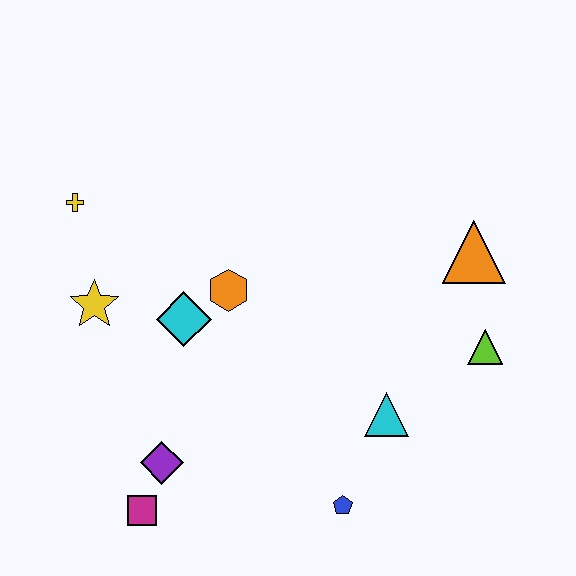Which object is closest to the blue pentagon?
The cyan triangle is closest to the blue pentagon.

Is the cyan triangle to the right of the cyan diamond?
Yes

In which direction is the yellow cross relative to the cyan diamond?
The yellow cross is above the cyan diamond.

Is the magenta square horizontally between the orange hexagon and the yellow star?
Yes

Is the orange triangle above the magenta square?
Yes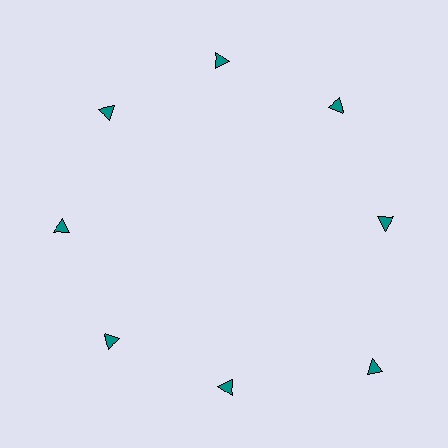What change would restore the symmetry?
The symmetry would be restored by moving it inward, back onto the ring so that all 8 triangles sit at equal angles and equal distance from the center.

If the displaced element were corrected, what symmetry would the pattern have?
It would have 8-fold rotational symmetry — the pattern would map onto itself every 45 degrees.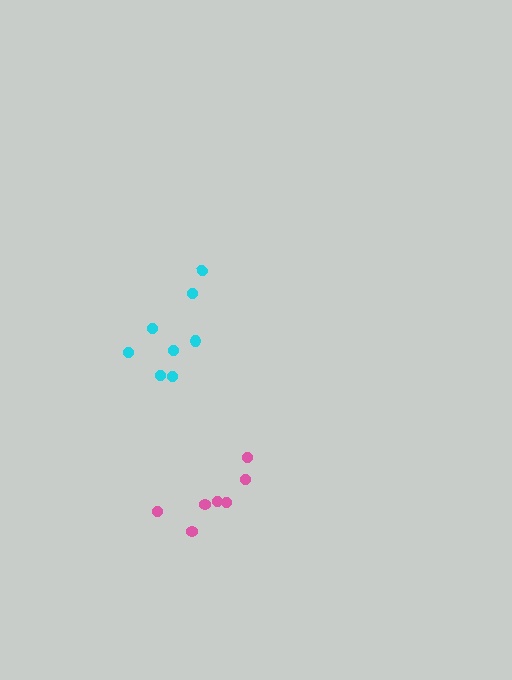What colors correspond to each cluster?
The clusters are colored: cyan, pink.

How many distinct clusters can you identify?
There are 2 distinct clusters.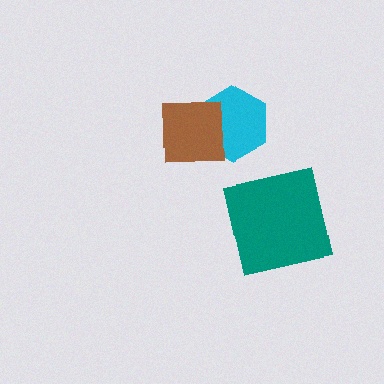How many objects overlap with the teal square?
0 objects overlap with the teal square.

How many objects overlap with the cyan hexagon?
1 object overlaps with the cyan hexagon.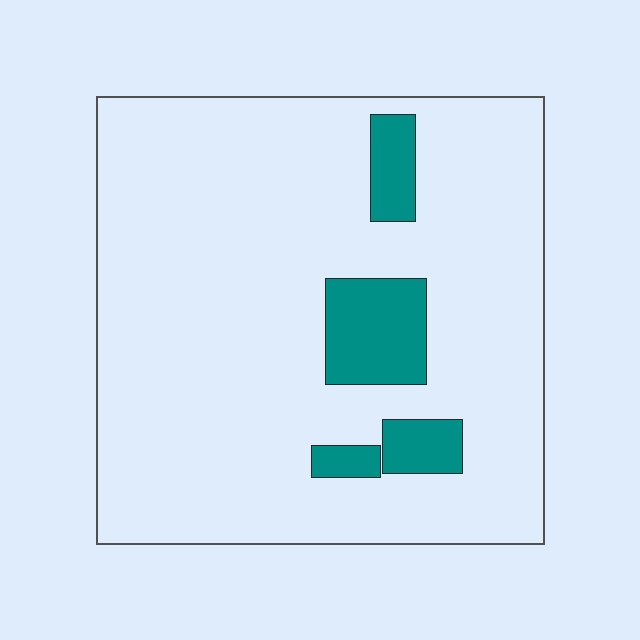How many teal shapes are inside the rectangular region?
4.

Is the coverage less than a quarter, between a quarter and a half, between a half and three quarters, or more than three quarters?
Less than a quarter.